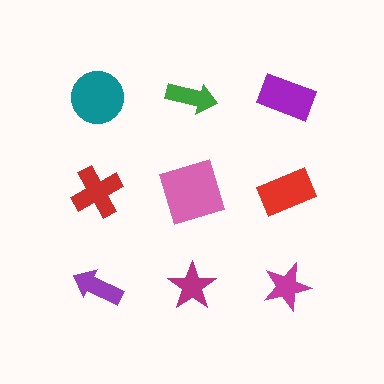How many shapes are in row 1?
3 shapes.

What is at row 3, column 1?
A purple arrow.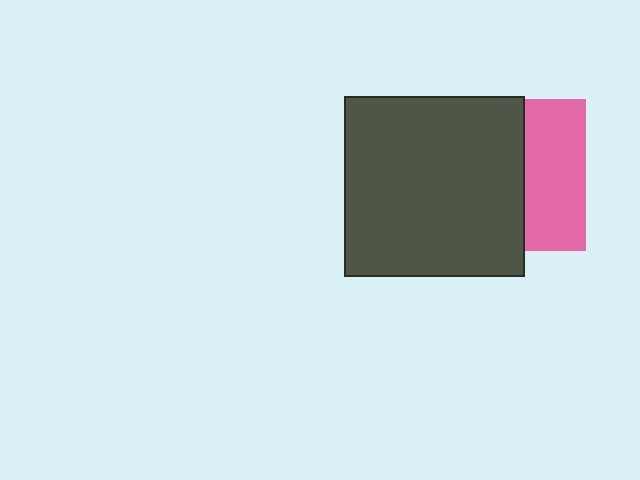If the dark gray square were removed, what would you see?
You would see the complete pink square.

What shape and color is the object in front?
The object in front is a dark gray square.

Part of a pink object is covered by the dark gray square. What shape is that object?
It is a square.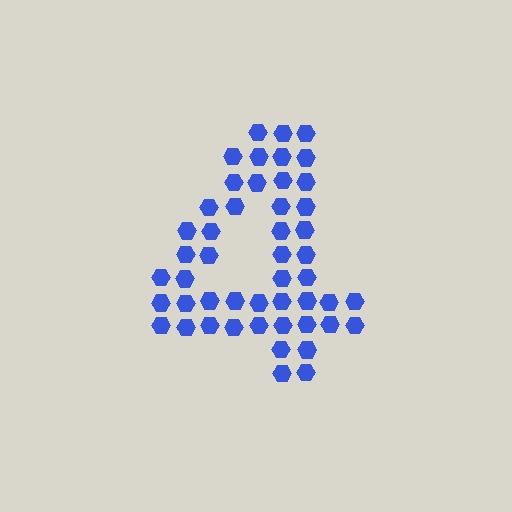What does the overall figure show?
The overall figure shows the digit 4.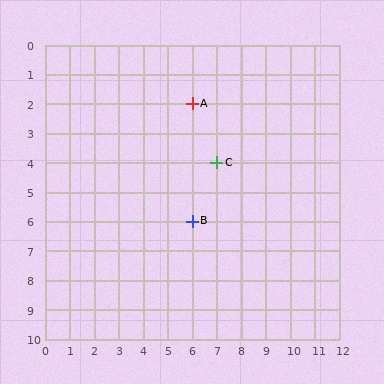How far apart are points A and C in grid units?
Points A and C are 1 column and 2 rows apart (about 2.2 grid units diagonally).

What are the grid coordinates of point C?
Point C is at grid coordinates (7, 4).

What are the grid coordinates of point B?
Point B is at grid coordinates (6, 6).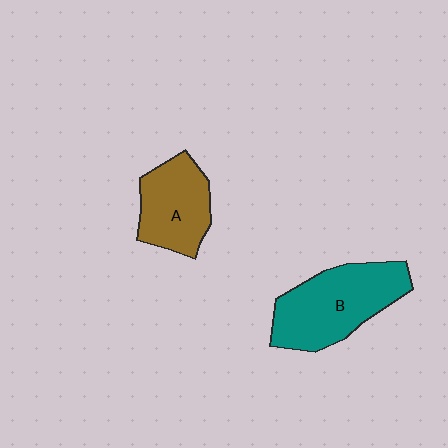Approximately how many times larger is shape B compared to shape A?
Approximately 1.4 times.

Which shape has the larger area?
Shape B (teal).